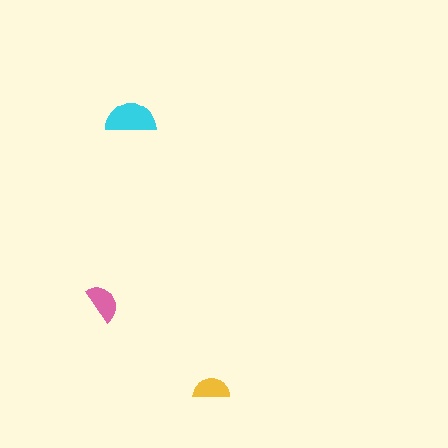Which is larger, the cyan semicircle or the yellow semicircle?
The cyan one.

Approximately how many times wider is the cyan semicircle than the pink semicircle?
About 1.5 times wider.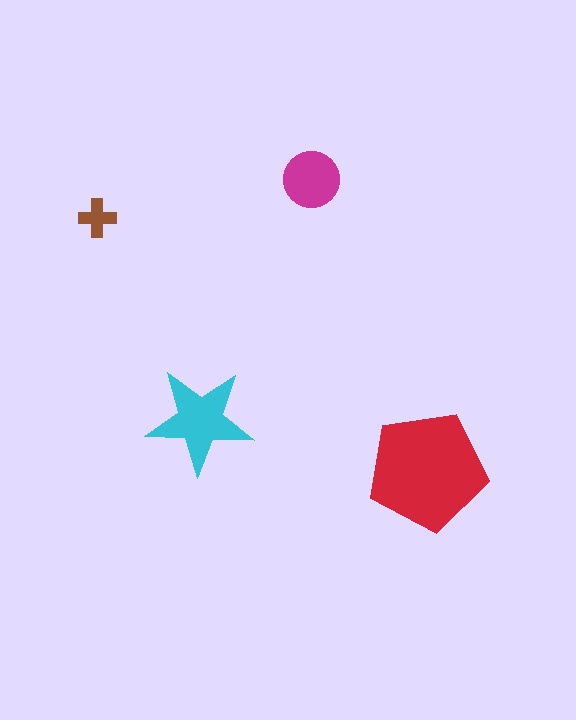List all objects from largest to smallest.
The red pentagon, the cyan star, the magenta circle, the brown cross.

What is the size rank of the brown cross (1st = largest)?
4th.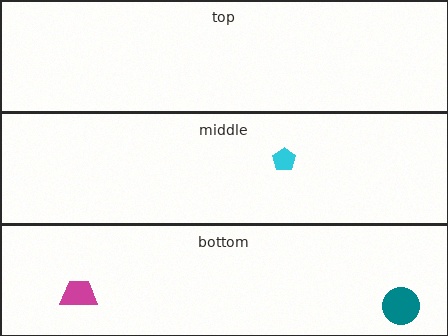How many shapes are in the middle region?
1.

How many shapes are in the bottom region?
2.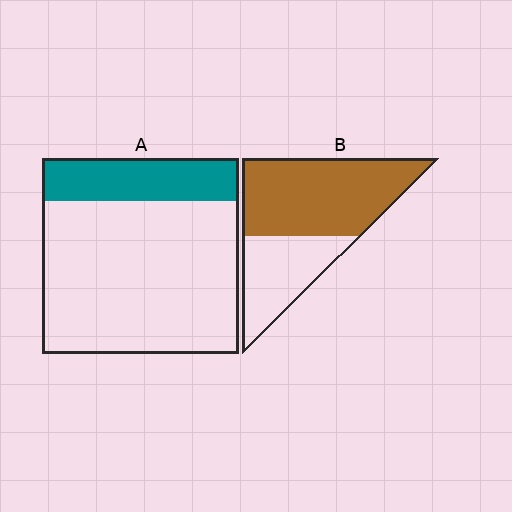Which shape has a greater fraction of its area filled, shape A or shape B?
Shape B.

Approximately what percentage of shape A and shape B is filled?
A is approximately 20% and B is approximately 65%.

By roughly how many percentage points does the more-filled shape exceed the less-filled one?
By roughly 40 percentage points (B over A).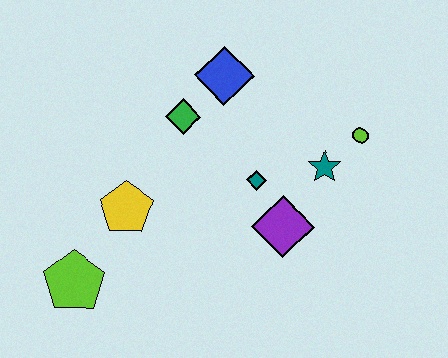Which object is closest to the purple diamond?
The teal diamond is closest to the purple diamond.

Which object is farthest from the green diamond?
The lime pentagon is farthest from the green diamond.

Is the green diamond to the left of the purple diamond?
Yes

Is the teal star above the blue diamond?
No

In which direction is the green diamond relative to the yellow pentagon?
The green diamond is above the yellow pentagon.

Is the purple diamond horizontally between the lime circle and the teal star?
No